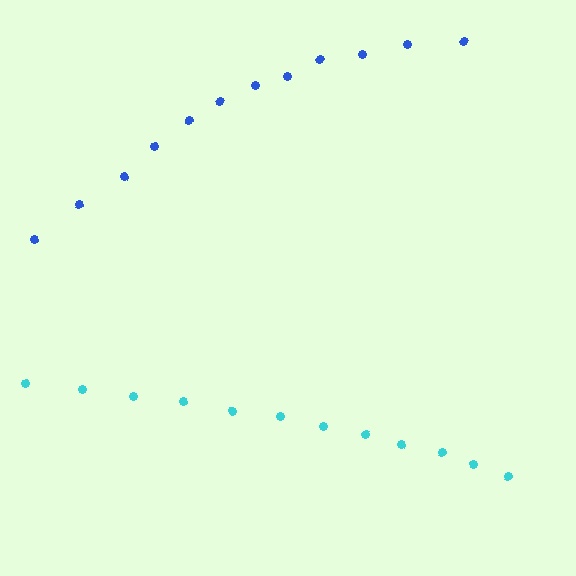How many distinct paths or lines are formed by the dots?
There are 2 distinct paths.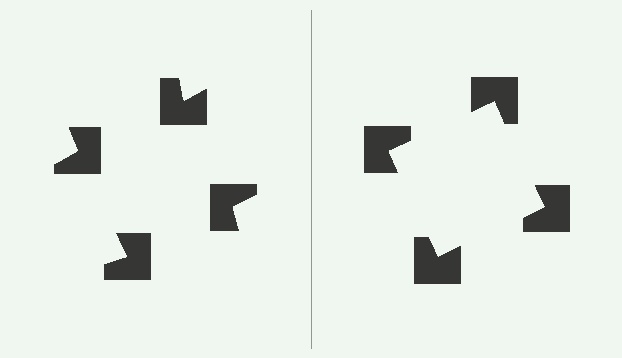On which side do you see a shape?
An illusory square appears on the right side. On the left side the wedge cuts are rotated, so no coherent shape forms.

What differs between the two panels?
The notched squares are positioned identically on both sides; only the wedge orientations differ. On the right they align to a square; on the left they are misaligned.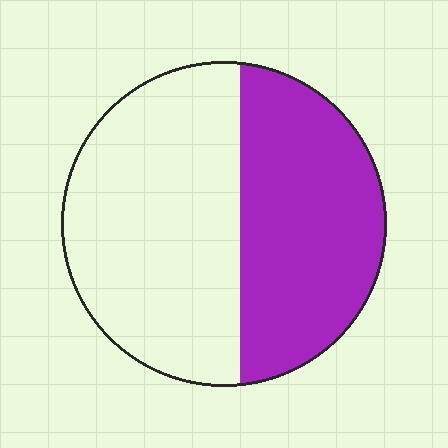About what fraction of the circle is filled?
About two fifths (2/5).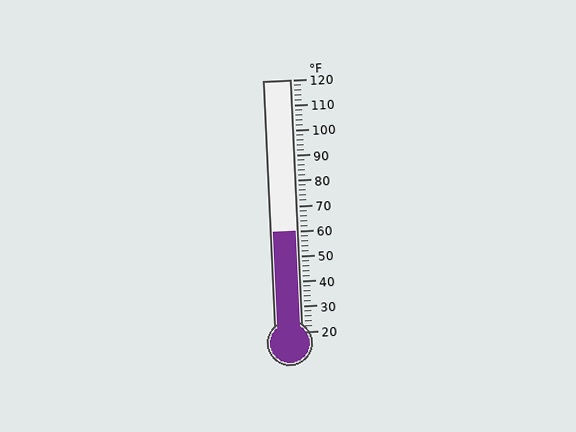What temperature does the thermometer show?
The thermometer shows approximately 60°F.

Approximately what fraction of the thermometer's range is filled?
The thermometer is filled to approximately 40% of its range.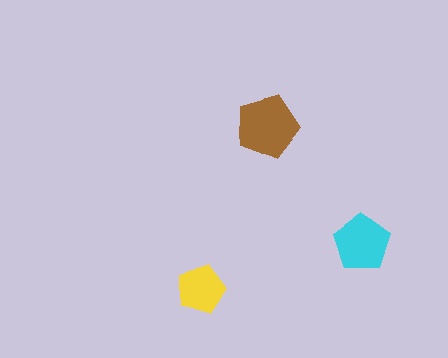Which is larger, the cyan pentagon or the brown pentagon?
The brown one.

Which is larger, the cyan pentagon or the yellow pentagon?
The cyan one.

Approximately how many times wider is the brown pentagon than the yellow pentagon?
About 1.5 times wider.